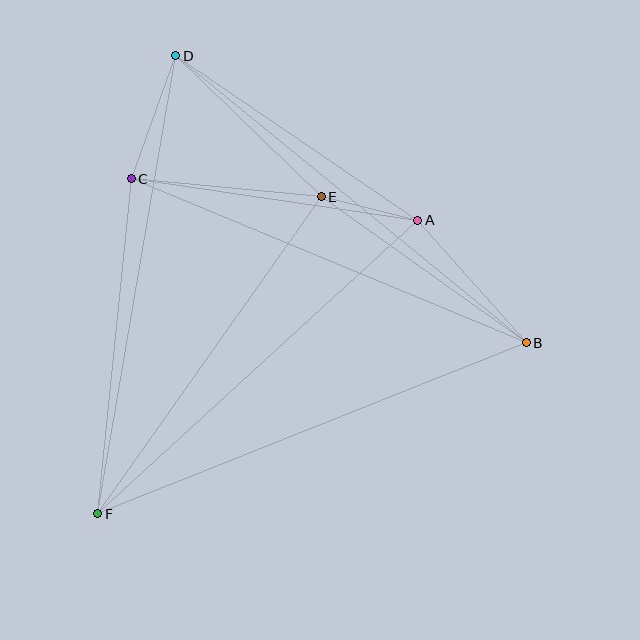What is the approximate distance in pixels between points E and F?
The distance between E and F is approximately 388 pixels.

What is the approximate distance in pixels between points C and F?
The distance between C and F is approximately 337 pixels.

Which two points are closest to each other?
Points A and E are closest to each other.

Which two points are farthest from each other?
Points D and F are farthest from each other.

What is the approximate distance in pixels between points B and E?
The distance between B and E is approximately 252 pixels.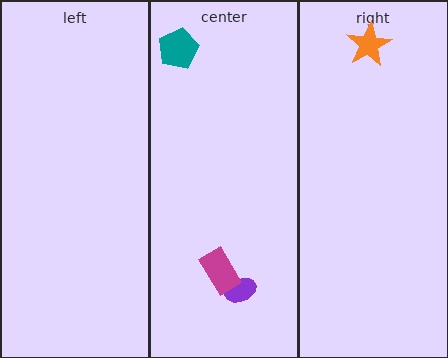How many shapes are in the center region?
3.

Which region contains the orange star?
The right region.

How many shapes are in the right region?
1.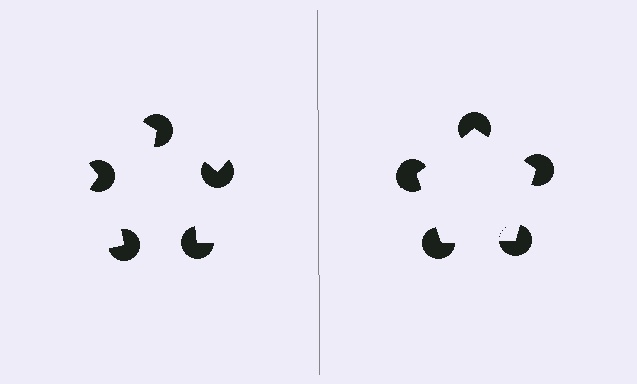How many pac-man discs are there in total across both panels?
10 — 5 on each side.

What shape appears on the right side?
An illusory pentagon.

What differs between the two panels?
The pac-man discs are positioned identically on both sides; only the wedge orientations differ. On the right they align to a pentagon; on the left they are misaligned.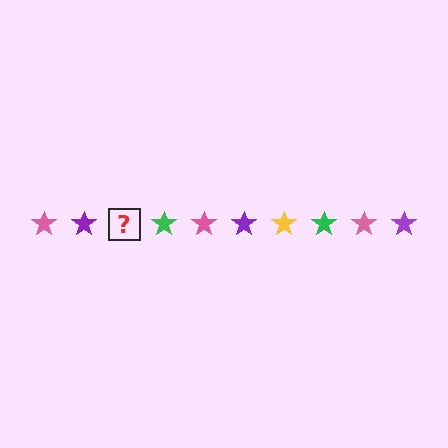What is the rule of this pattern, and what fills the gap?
The rule is that the pattern cycles through pink, purple, yellow, green stars. The gap should be filled with a yellow star.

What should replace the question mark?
The question mark should be replaced with a yellow star.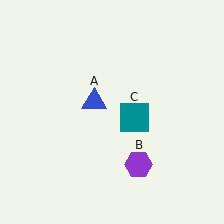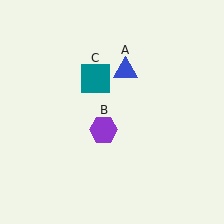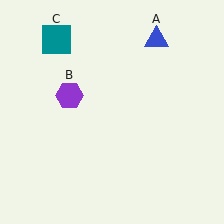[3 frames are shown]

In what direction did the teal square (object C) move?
The teal square (object C) moved up and to the left.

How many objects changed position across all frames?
3 objects changed position: blue triangle (object A), purple hexagon (object B), teal square (object C).